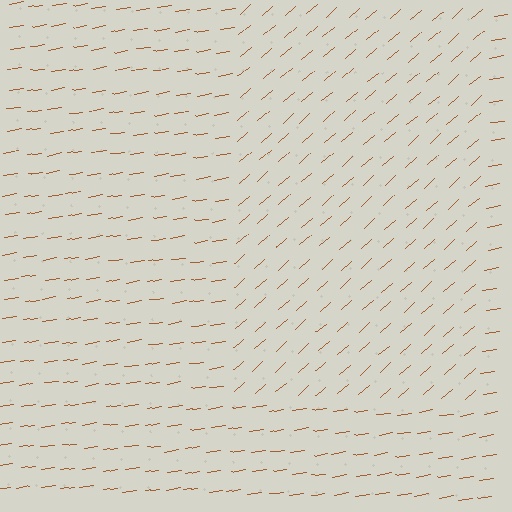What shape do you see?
I see a rectangle.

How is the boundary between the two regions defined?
The boundary is defined purely by a change in line orientation (approximately 32 degrees difference). All lines are the same color and thickness.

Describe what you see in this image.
The image is filled with small brown line segments. A rectangle region in the image has lines oriented differently from the surrounding lines, creating a visible texture boundary.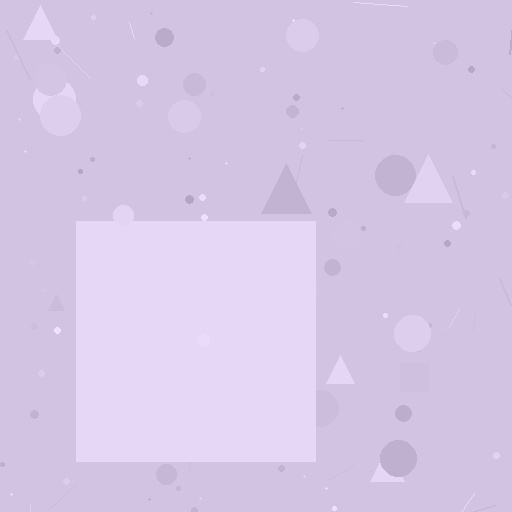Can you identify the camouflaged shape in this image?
The camouflaged shape is a square.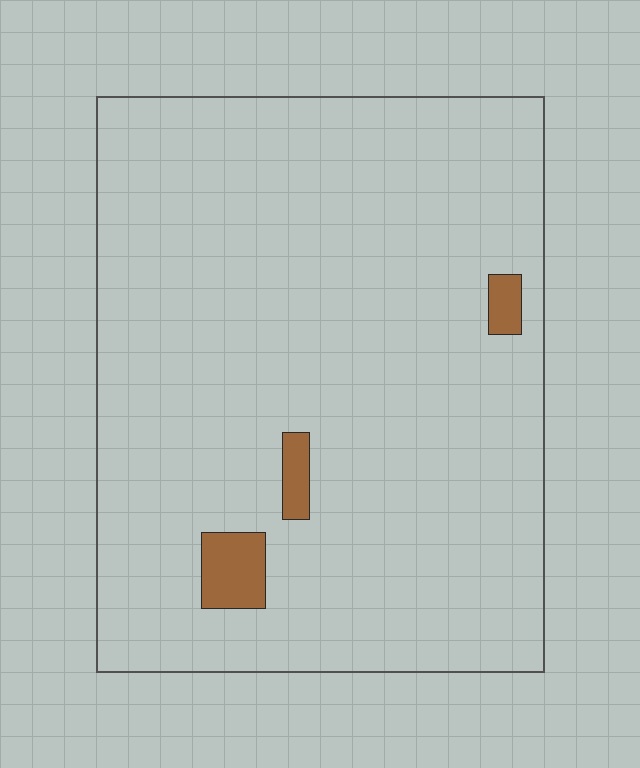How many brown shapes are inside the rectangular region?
3.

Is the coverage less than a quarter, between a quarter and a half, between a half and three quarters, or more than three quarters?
Less than a quarter.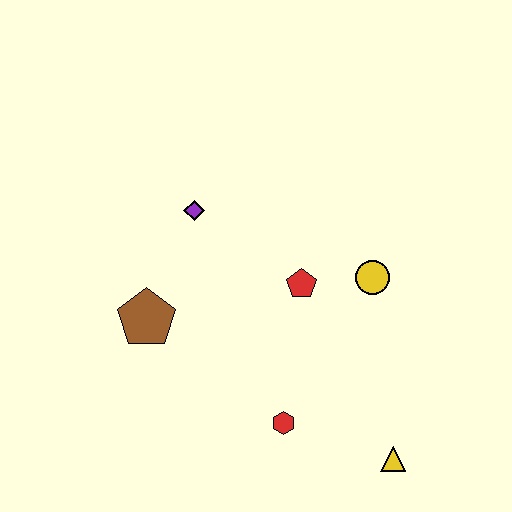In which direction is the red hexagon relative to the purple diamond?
The red hexagon is below the purple diamond.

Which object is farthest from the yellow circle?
The brown pentagon is farthest from the yellow circle.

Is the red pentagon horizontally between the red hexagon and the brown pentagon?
No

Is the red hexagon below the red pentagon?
Yes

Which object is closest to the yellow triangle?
The red hexagon is closest to the yellow triangle.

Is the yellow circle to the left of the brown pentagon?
No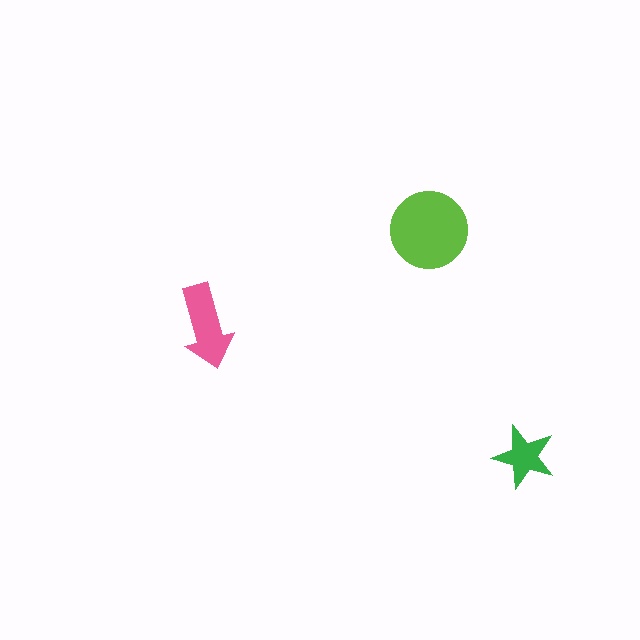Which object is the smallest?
The green star.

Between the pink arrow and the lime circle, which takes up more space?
The lime circle.